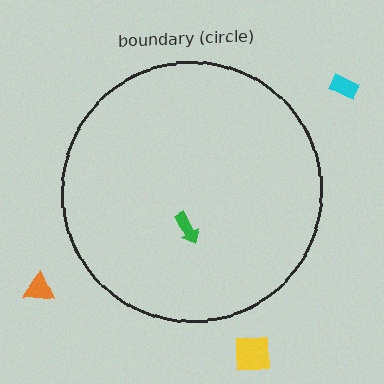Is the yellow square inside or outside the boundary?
Outside.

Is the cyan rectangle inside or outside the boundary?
Outside.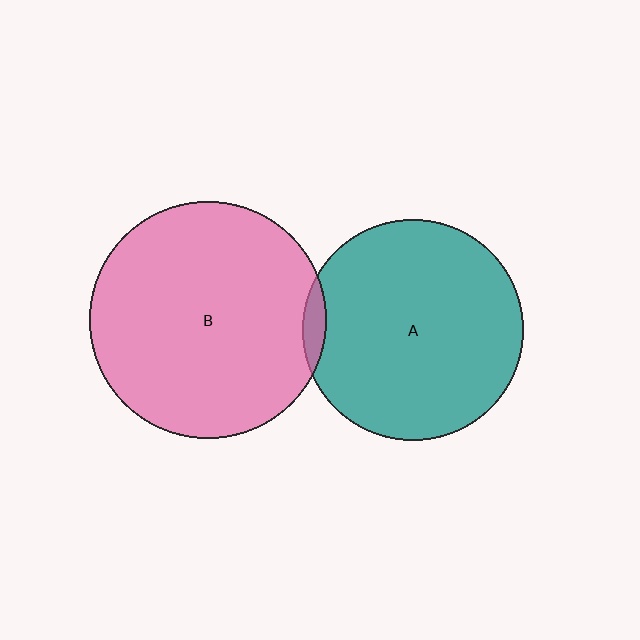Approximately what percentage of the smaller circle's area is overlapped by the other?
Approximately 5%.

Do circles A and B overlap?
Yes.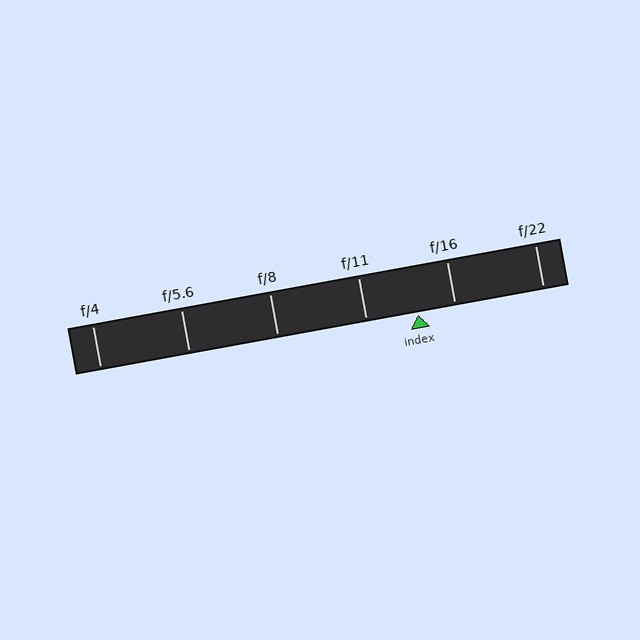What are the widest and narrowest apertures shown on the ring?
The widest aperture shown is f/4 and the narrowest is f/22.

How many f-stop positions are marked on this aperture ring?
There are 6 f-stop positions marked.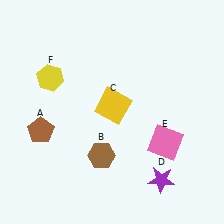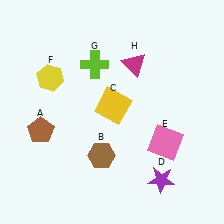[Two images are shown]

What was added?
A lime cross (G), a magenta triangle (H) were added in Image 2.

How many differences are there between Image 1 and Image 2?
There are 2 differences between the two images.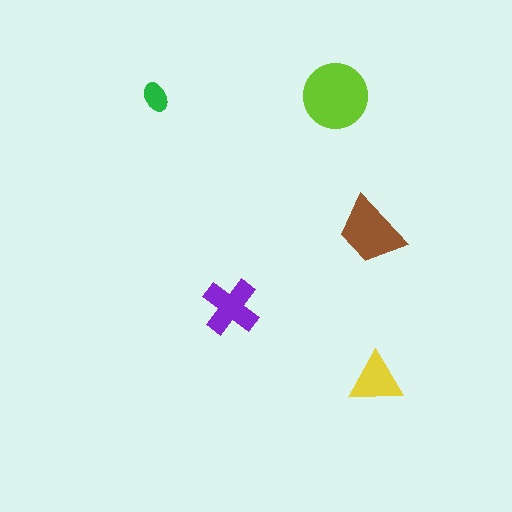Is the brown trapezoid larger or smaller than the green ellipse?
Larger.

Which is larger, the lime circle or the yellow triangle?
The lime circle.